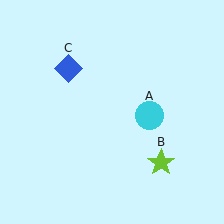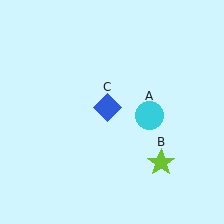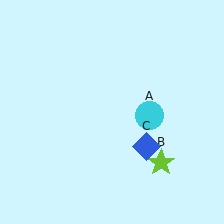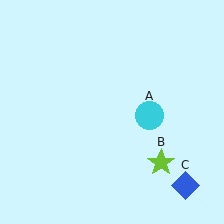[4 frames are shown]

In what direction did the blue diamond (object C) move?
The blue diamond (object C) moved down and to the right.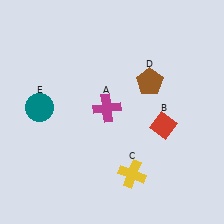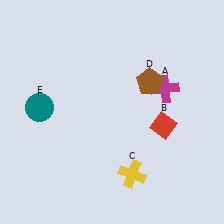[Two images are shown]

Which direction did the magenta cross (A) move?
The magenta cross (A) moved right.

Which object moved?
The magenta cross (A) moved right.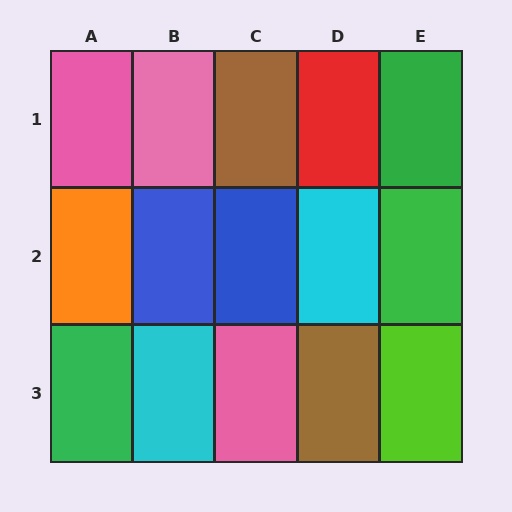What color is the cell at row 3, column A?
Green.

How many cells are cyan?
2 cells are cyan.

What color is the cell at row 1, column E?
Green.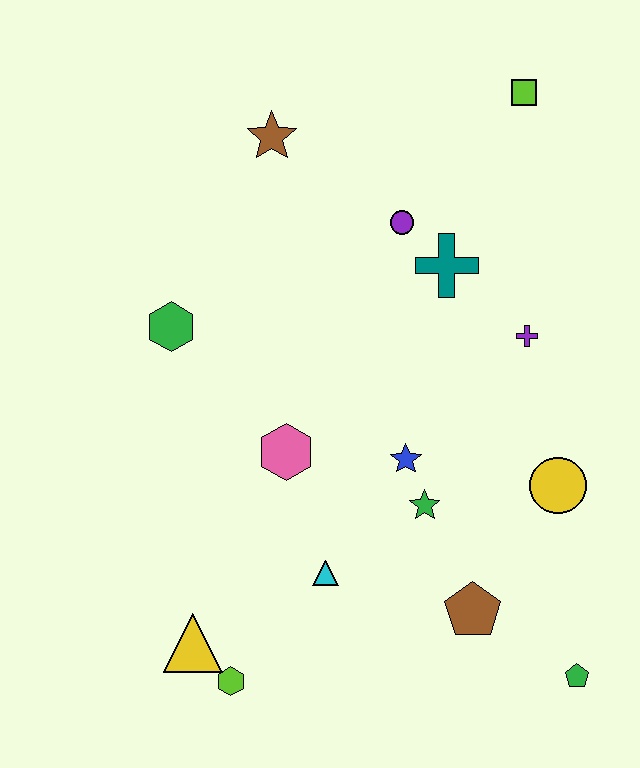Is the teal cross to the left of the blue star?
No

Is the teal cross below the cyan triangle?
No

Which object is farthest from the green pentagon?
The brown star is farthest from the green pentagon.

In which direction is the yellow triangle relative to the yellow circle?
The yellow triangle is to the left of the yellow circle.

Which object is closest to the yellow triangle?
The lime hexagon is closest to the yellow triangle.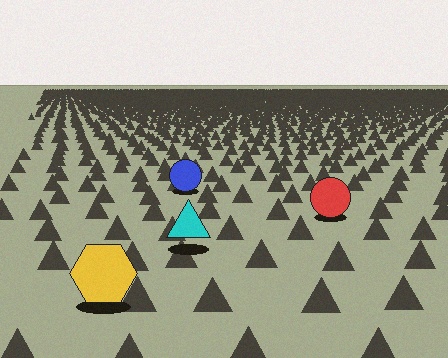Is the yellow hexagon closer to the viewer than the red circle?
Yes. The yellow hexagon is closer — you can tell from the texture gradient: the ground texture is coarser near it.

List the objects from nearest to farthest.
From nearest to farthest: the yellow hexagon, the cyan triangle, the red circle, the blue circle.